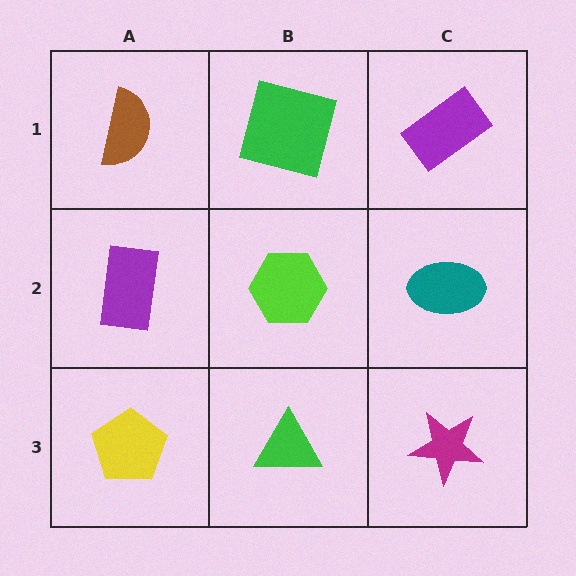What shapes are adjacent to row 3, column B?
A lime hexagon (row 2, column B), a yellow pentagon (row 3, column A), a magenta star (row 3, column C).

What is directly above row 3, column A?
A purple rectangle.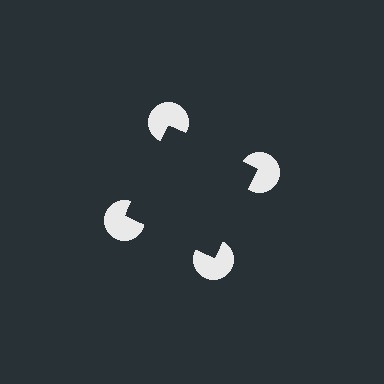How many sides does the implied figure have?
4 sides.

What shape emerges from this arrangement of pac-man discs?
An illusory square — its edges are inferred from the aligned wedge cuts in the pac-man discs, not physically drawn.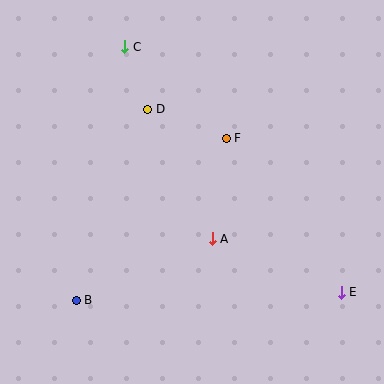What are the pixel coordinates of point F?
Point F is at (226, 138).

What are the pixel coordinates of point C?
Point C is at (125, 47).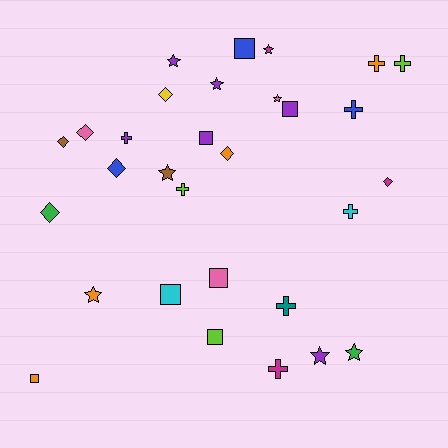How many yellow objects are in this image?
There is 1 yellow object.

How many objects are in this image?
There are 30 objects.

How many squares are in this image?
There are 7 squares.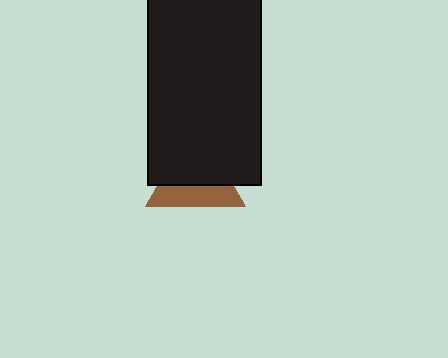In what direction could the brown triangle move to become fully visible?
The brown triangle could move down. That would shift it out from behind the black rectangle entirely.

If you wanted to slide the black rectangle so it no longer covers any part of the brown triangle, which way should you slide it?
Slide it up — that is the most direct way to separate the two shapes.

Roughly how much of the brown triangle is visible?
A small part of it is visible (roughly 44%).